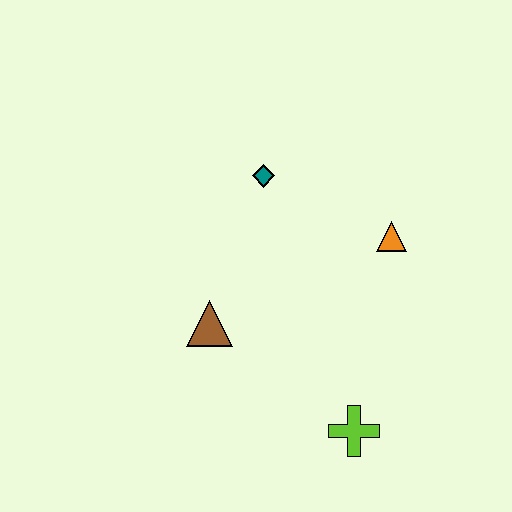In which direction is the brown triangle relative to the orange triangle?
The brown triangle is to the left of the orange triangle.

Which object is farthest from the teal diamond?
The lime cross is farthest from the teal diamond.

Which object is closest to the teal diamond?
The orange triangle is closest to the teal diamond.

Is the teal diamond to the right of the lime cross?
No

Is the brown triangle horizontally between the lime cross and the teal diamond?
No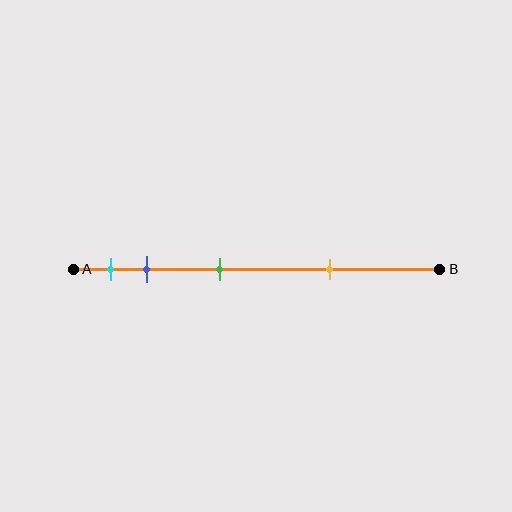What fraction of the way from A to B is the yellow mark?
The yellow mark is approximately 70% (0.7) of the way from A to B.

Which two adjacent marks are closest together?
The cyan and blue marks are the closest adjacent pair.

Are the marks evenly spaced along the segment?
No, the marks are not evenly spaced.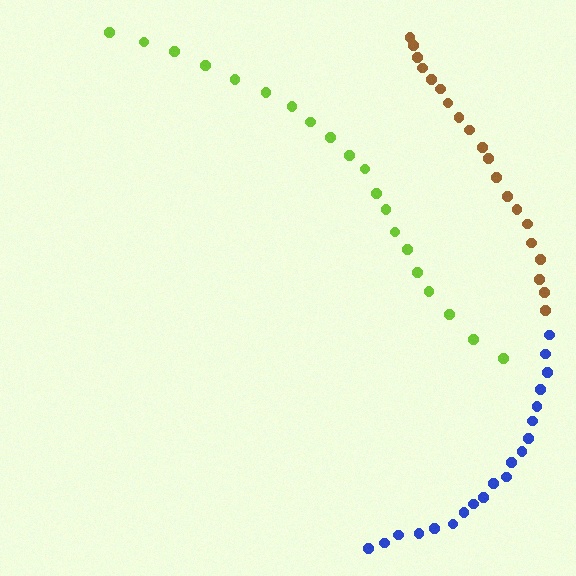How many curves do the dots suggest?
There are 3 distinct paths.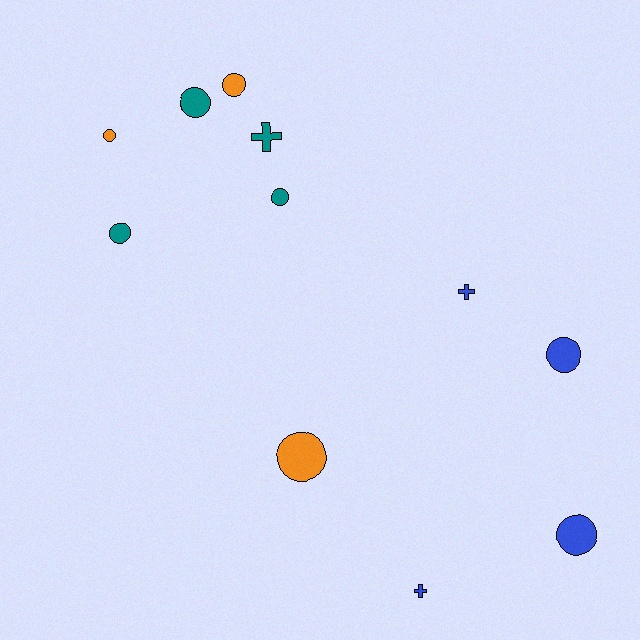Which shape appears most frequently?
Circle, with 8 objects.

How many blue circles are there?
There are 2 blue circles.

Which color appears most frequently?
Blue, with 4 objects.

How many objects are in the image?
There are 11 objects.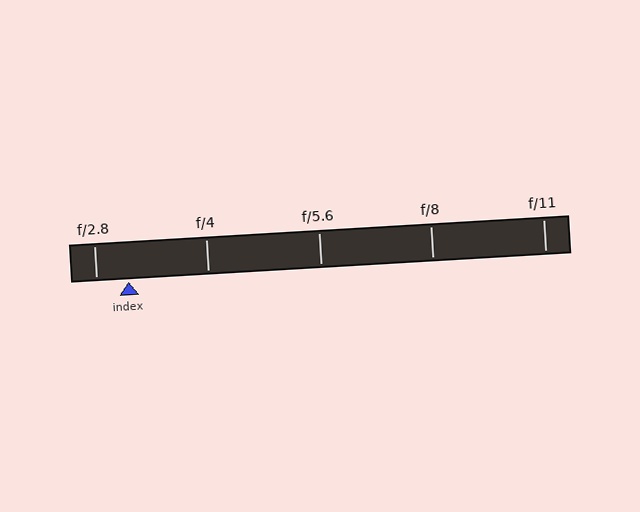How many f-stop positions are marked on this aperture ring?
There are 5 f-stop positions marked.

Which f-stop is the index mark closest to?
The index mark is closest to f/2.8.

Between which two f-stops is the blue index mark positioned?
The index mark is between f/2.8 and f/4.